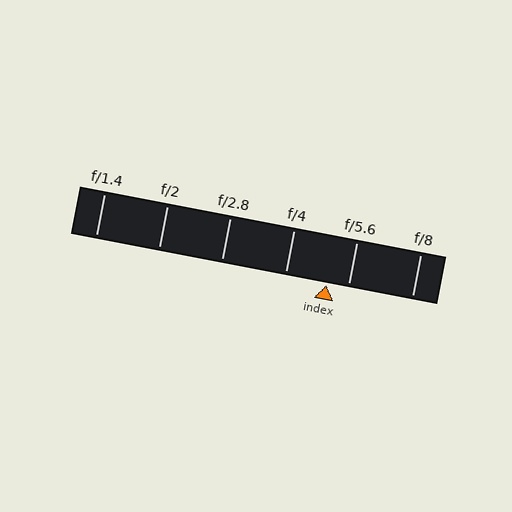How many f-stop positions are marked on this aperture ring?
There are 6 f-stop positions marked.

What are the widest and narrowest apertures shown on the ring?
The widest aperture shown is f/1.4 and the narrowest is f/8.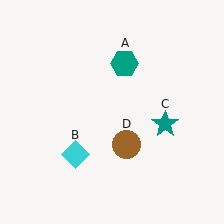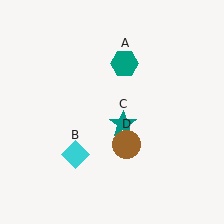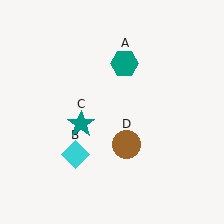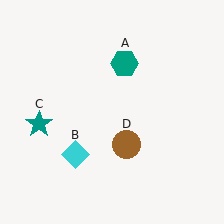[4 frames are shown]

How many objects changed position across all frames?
1 object changed position: teal star (object C).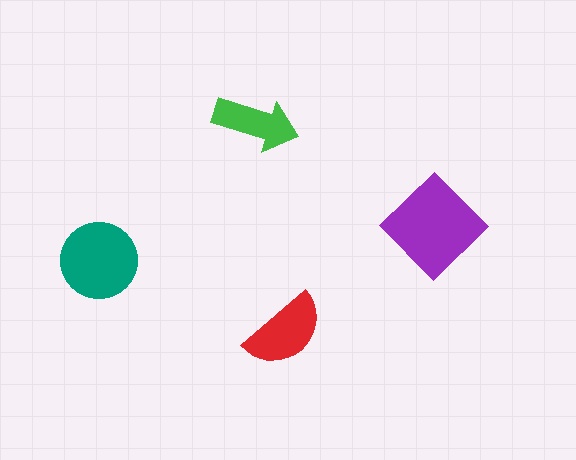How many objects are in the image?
There are 4 objects in the image.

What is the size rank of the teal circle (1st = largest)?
2nd.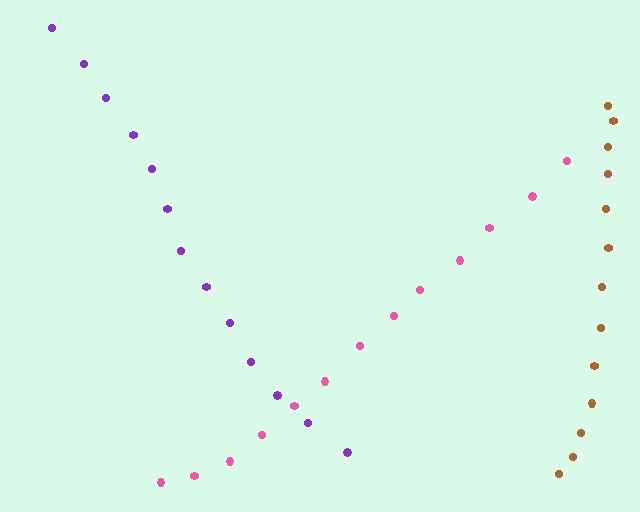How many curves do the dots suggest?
There are 3 distinct paths.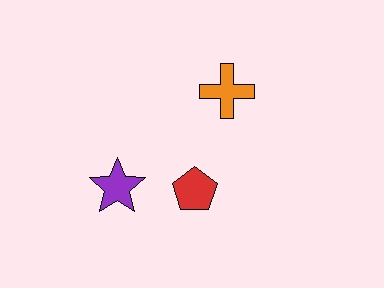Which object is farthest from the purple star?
The orange cross is farthest from the purple star.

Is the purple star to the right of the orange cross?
No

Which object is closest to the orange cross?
The red pentagon is closest to the orange cross.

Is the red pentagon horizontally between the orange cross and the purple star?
Yes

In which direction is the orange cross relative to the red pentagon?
The orange cross is above the red pentagon.